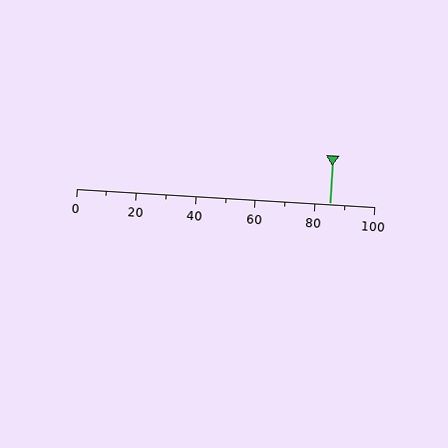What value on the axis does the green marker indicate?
The marker indicates approximately 85.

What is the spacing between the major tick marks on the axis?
The major ticks are spaced 20 apart.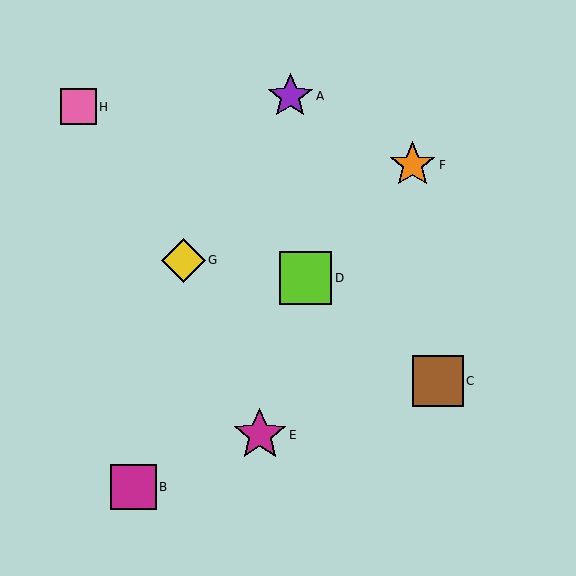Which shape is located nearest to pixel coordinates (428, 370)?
The brown square (labeled C) at (438, 381) is nearest to that location.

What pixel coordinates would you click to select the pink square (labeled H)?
Click at (78, 107) to select the pink square H.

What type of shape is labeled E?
Shape E is a magenta star.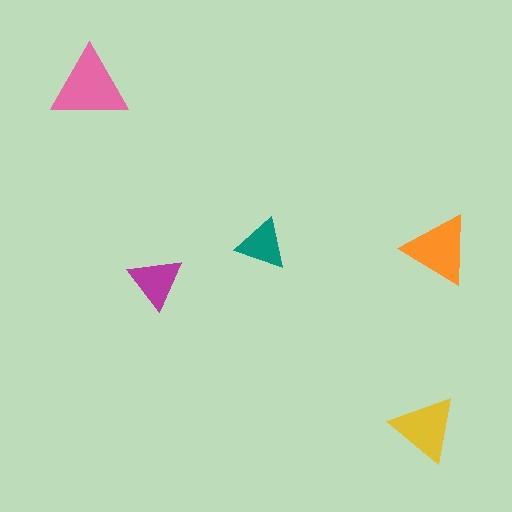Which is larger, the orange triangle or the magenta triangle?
The orange one.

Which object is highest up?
The pink triangle is topmost.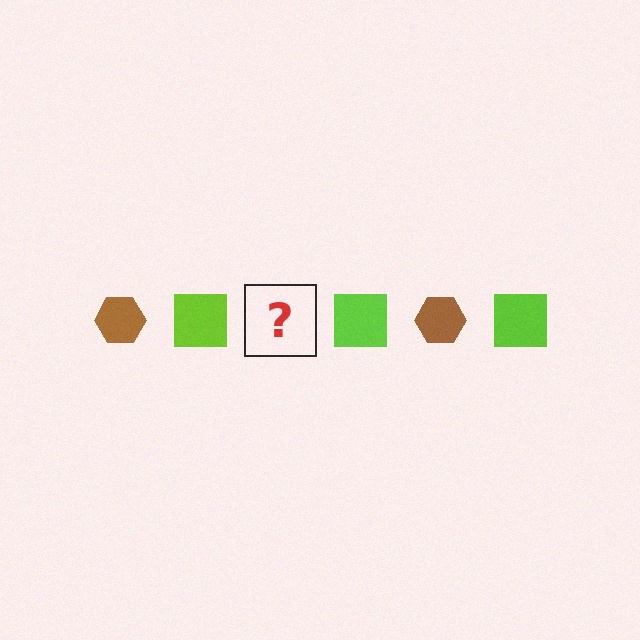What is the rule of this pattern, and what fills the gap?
The rule is that the pattern alternates between brown hexagon and lime square. The gap should be filled with a brown hexagon.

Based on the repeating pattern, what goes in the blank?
The blank should be a brown hexagon.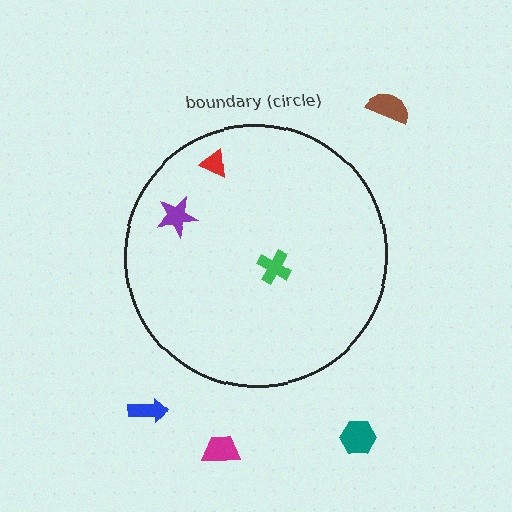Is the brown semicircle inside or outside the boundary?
Outside.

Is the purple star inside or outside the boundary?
Inside.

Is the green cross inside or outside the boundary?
Inside.